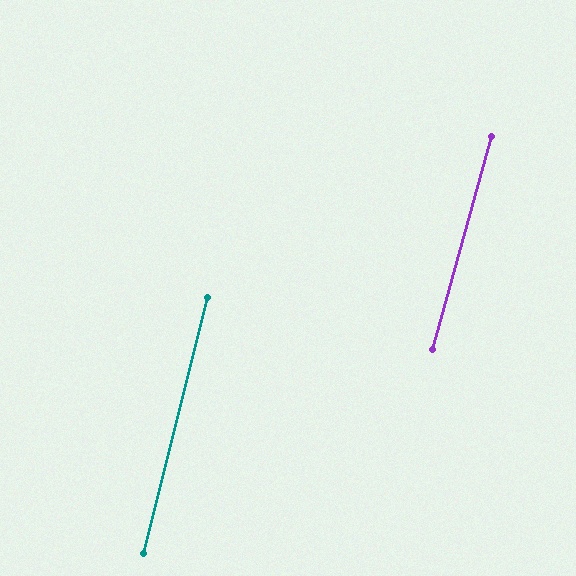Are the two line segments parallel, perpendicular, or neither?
Parallel — their directions differ by only 1.4°.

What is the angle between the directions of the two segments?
Approximately 1 degree.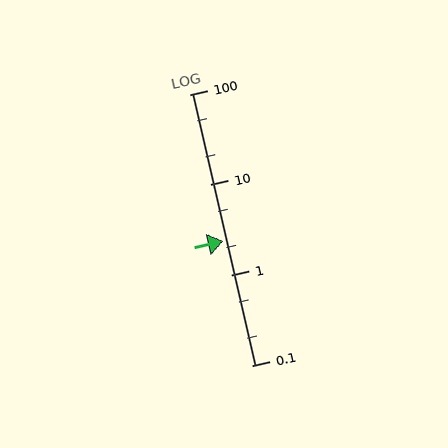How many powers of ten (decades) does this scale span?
The scale spans 3 decades, from 0.1 to 100.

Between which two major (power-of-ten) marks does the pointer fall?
The pointer is between 1 and 10.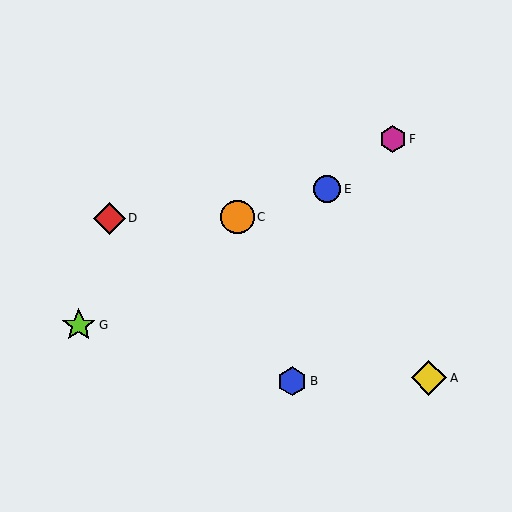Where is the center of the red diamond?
The center of the red diamond is at (109, 218).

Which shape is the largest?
The yellow diamond (labeled A) is the largest.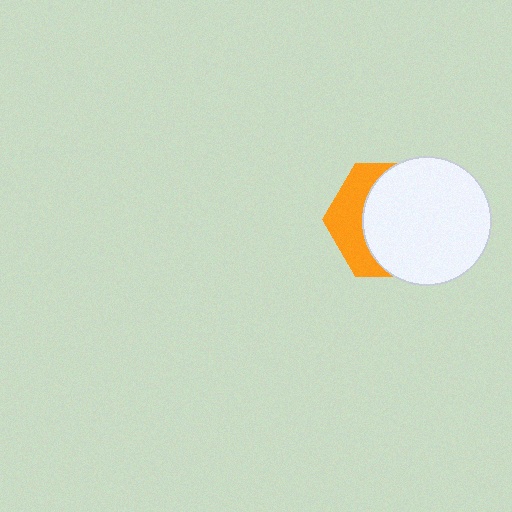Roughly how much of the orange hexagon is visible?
A small part of it is visible (roughly 34%).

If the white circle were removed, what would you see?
You would see the complete orange hexagon.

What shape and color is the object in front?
The object in front is a white circle.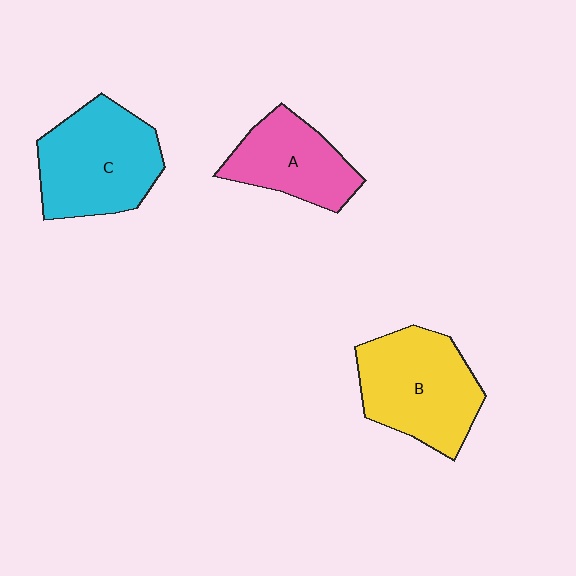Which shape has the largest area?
Shape C (cyan).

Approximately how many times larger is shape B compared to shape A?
Approximately 1.4 times.